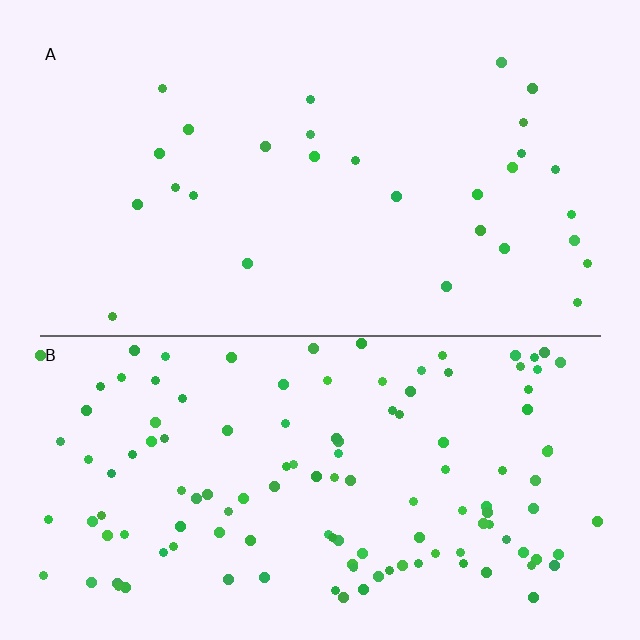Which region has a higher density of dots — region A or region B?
B (the bottom).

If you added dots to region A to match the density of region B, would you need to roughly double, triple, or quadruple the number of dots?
Approximately quadruple.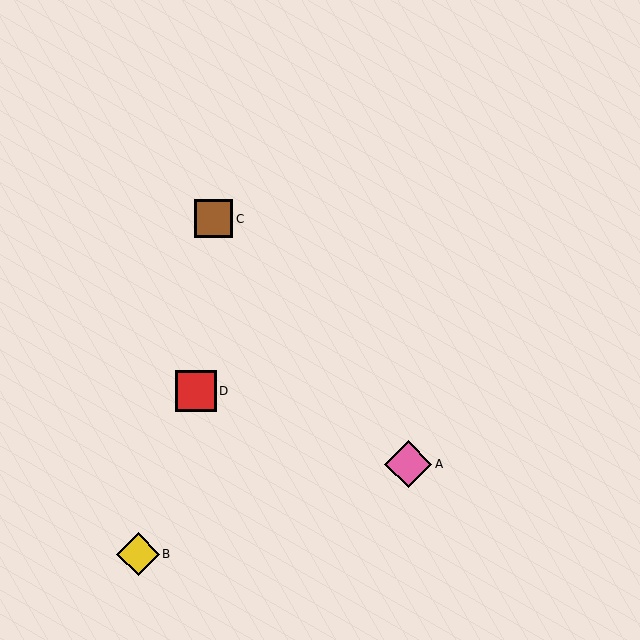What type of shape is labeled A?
Shape A is a pink diamond.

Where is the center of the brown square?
The center of the brown square is at (214, 219).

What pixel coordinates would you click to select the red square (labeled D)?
Click at (196, 391) to select the red square D.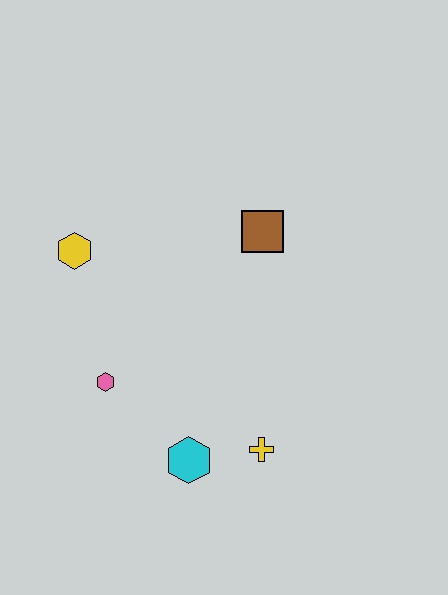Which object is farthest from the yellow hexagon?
The yellow cross is farthest from the yellow hexagon.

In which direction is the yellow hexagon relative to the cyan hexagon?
The yellow hexagon is above the cyan hexagon.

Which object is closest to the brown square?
The yellow hexagon is closest to the brown square.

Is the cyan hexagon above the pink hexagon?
No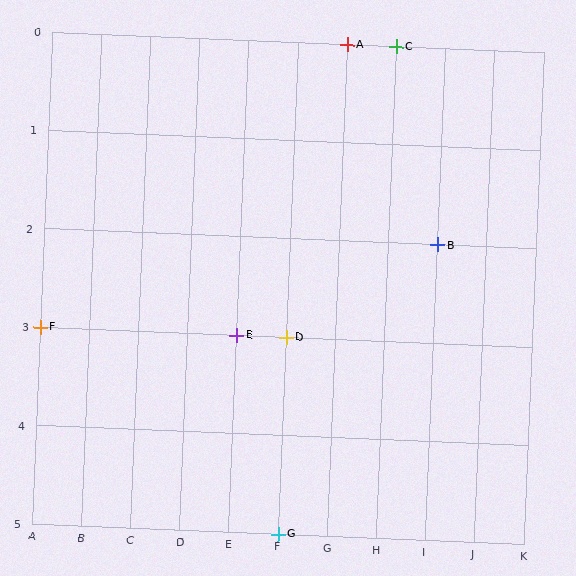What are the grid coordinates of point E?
Point E is at grid coordinates (E, 3).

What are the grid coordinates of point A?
Point A is at grid coordinates (G, 0).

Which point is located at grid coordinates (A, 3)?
Point F is at (A, 3).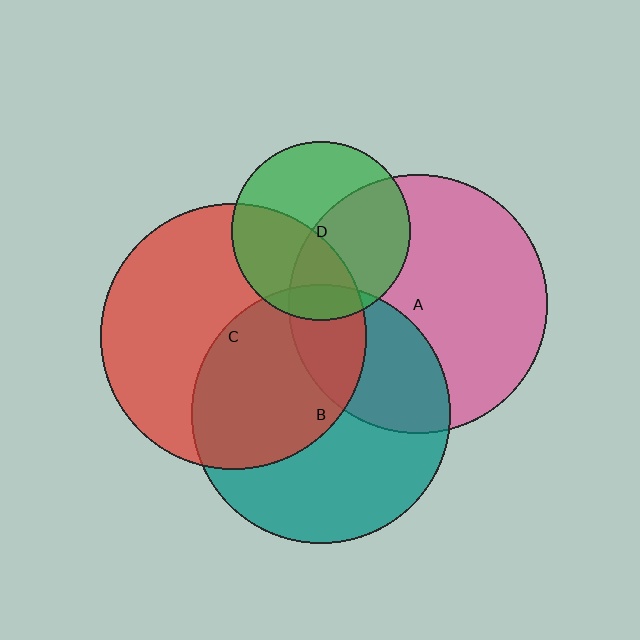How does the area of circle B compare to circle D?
Approximately 2.1 times.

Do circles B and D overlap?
Yes.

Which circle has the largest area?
Circle C (red).